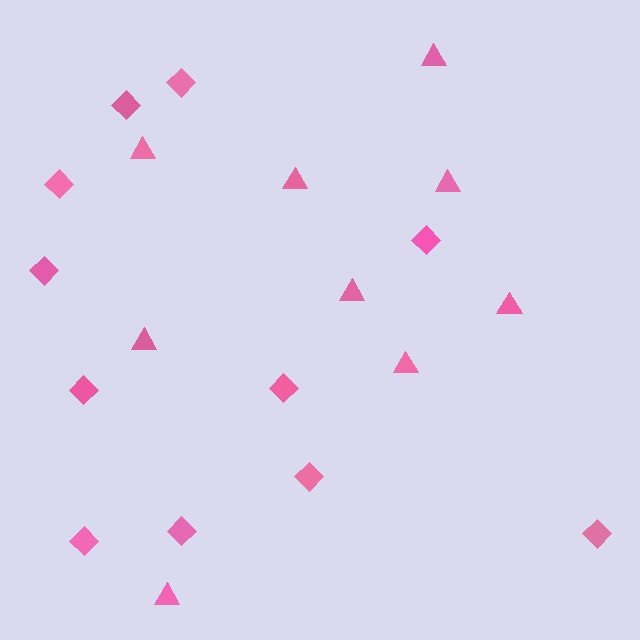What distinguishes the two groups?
There are 2 groups: one group of diamonds (11) and one group of triangles (9).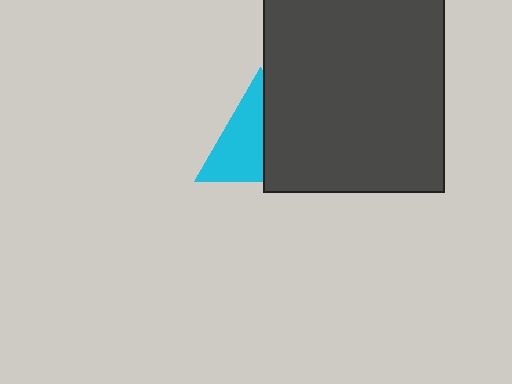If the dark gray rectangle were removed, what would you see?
You would see the complete cyan triangle.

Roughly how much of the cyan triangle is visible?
About half of it is visible (roughly 54%).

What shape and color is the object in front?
The object in front is a dark gray rectangle.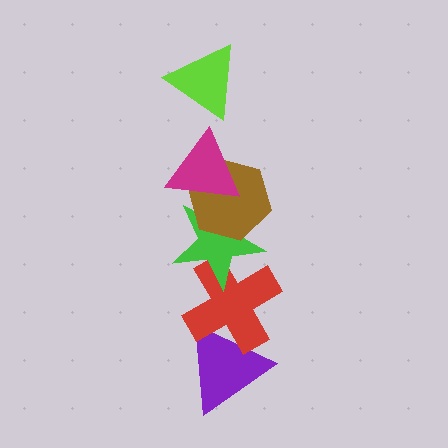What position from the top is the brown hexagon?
The brown hexagon is 3rd from the top.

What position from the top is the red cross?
The red cross is 5th from the top.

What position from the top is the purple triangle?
The purple triangle is 6th from the top.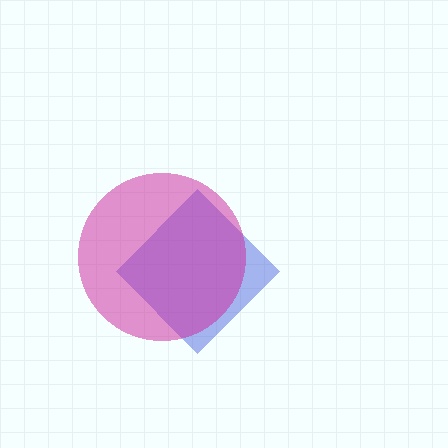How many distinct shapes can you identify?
There are 2 distinct shapes: a blue diamond, a magenta circle.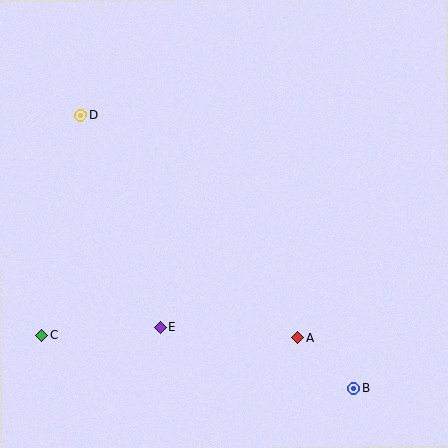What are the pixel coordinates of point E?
Point E is at (160, 327).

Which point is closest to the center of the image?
Point E at (160, 327) is closest to the center.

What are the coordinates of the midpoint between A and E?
The midpoint between A and E is at (229, 332).